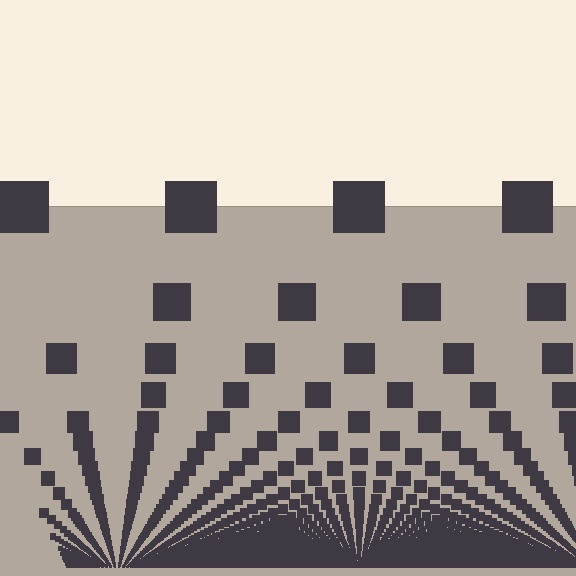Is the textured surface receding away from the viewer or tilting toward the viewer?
The surface appears to tilt toward the viewer. Texture elements get larger and sparser toward the top.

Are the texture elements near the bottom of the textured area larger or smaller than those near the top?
Smaller. The gradient is inverted — elements near the bottom are smaller and denser.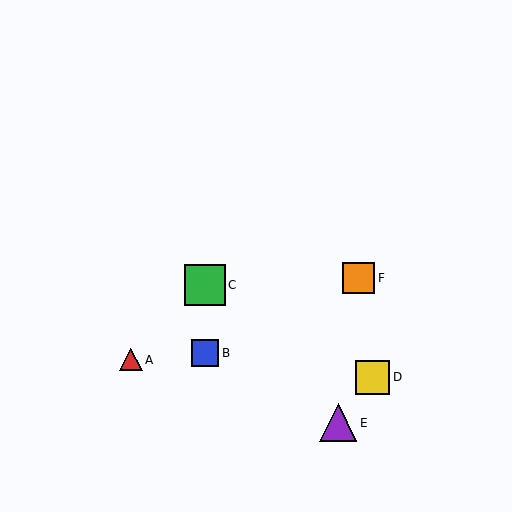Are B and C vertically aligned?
Yes, both are at x≈205.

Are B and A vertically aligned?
No, B is at x≈205 and A is at x≈131.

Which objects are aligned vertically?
Objects B, C are aligned vertically.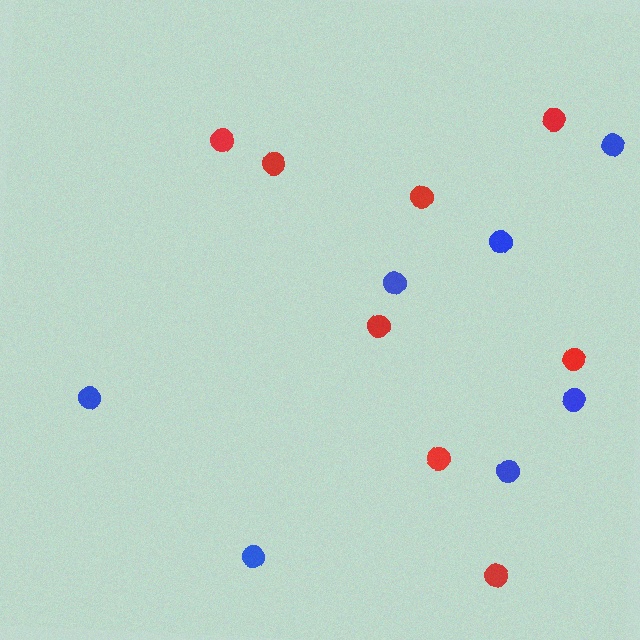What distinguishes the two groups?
There are 2 groups: one group of red circles (8) and one group of blue circles (7).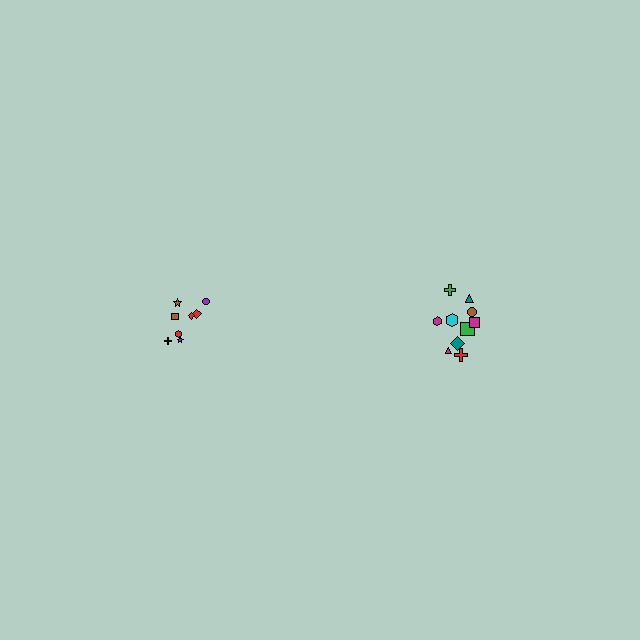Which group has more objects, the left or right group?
The right group.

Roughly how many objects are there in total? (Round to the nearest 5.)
Roughly 20 objects in total.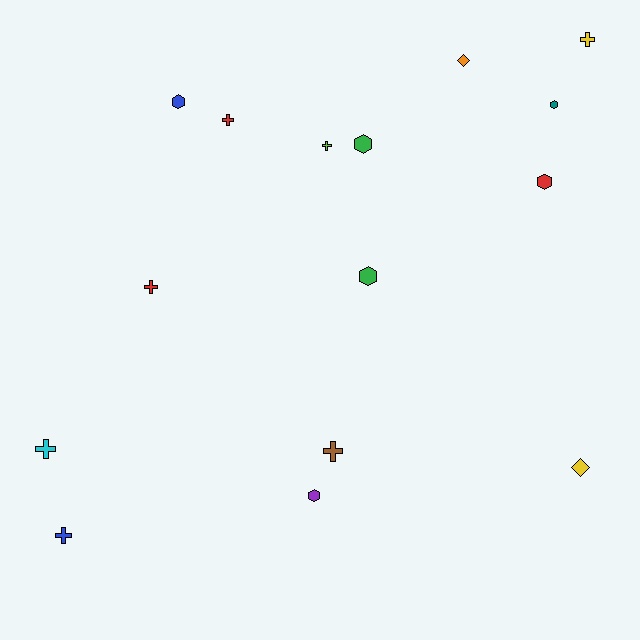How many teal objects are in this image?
There is 1 teal object.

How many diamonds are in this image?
There are 2 diamonds.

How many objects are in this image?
There are 15 objects.